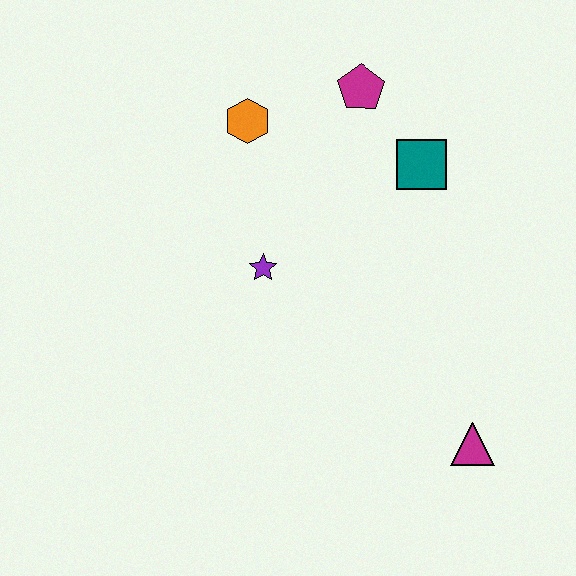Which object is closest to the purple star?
The orange hexagon is closest to the purple star.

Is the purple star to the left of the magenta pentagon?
Yes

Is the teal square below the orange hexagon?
Yes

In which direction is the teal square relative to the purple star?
The teal square is to the right of the purple star.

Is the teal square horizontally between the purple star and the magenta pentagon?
No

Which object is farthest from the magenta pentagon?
The magenta triangle is farthest from the magenta pentagon.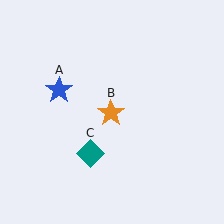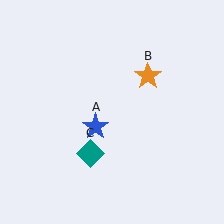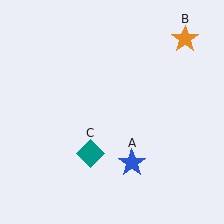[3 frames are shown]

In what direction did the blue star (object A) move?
The blue star (object A) moved down and to the right.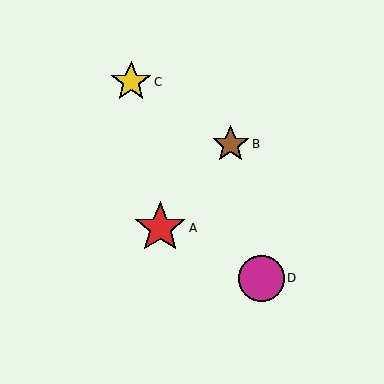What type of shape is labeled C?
Shape C is a yellow star.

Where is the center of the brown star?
The center of the brown star is at (231, 144).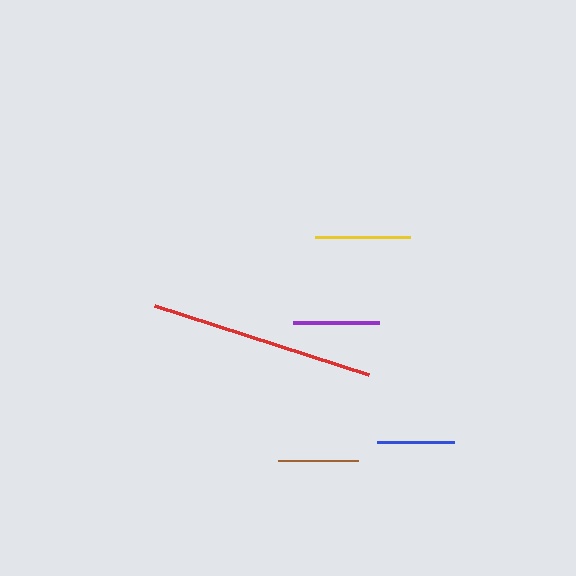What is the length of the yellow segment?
The yellow segment is approximately 95 pixels long.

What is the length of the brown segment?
The brown segment is approximately 80 pixels long.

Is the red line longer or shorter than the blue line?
The red line is longer than the blue line.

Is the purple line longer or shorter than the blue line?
The purple line is longer than the blue line.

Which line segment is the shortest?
The blue line is the shortest at approximately 78 pixels.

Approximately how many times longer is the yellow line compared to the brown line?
The yellow line is approximately 1.2 times the length of the brown line.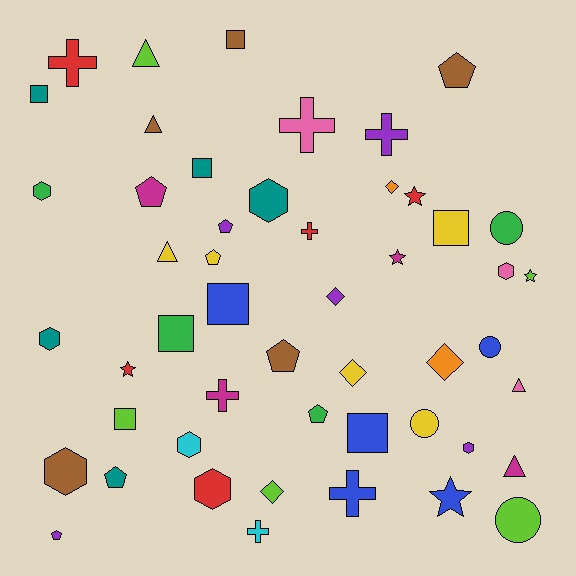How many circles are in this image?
There are 4 circles.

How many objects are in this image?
There are 50 objects.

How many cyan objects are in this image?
There are 2 cyan objects.